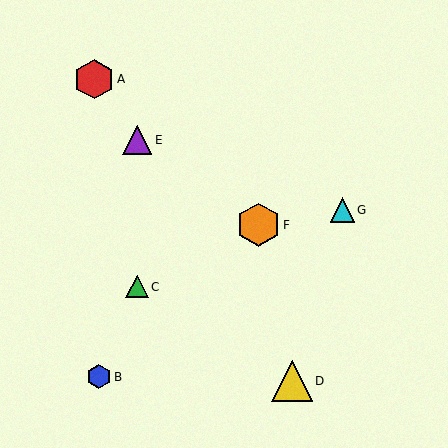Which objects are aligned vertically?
Objects C, E are aligned vertically.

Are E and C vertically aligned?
Yes, both are at x≈137.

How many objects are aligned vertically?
2 objects (C, E) are aligned vertically.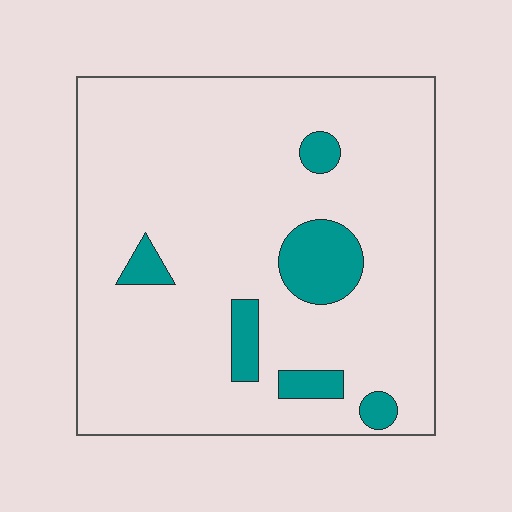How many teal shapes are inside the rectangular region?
6.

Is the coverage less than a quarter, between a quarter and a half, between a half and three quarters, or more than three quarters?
Less than a quarter.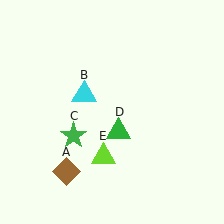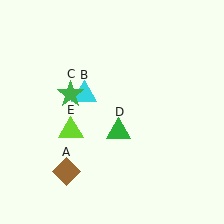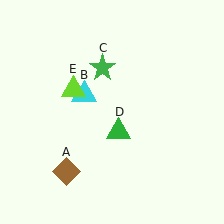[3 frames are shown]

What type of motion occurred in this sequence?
The green star (object C), lime triangle (object E) rotated clockwise around the center of the scene.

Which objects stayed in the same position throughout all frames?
Brown diamond (object A) and cyan triangle (object B) and green triangle (object D) remained stationary.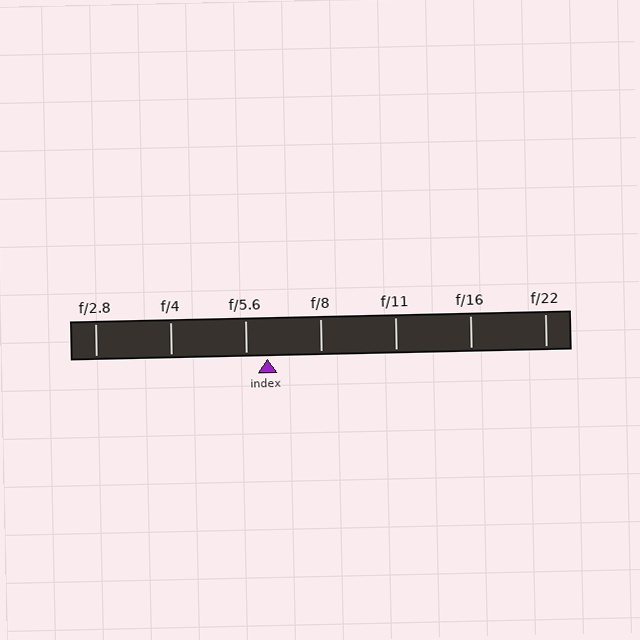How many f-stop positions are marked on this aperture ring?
There are 7 f-stop positions marked.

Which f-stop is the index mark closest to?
The index mark is closest to f/5.6.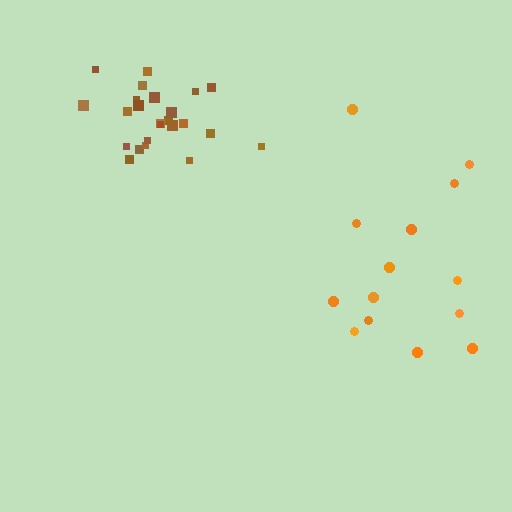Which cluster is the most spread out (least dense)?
Orange.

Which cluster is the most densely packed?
Brown.